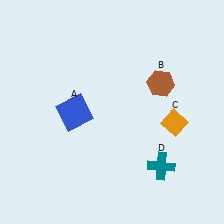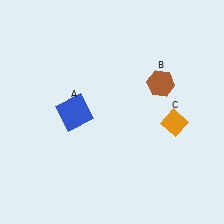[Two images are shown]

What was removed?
The teal cross (D) was removed in Image 2.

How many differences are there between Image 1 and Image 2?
There is 1 difference between the two images.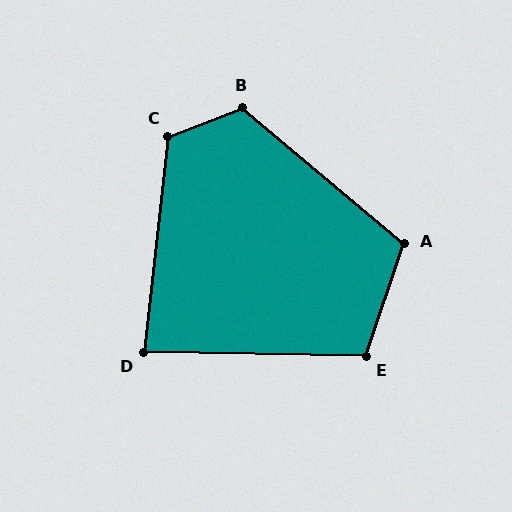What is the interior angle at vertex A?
Approximately 111 degrees (obtuse).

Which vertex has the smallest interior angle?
D, at approximately 84 degrees.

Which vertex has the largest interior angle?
B, at approximately 119 degrees.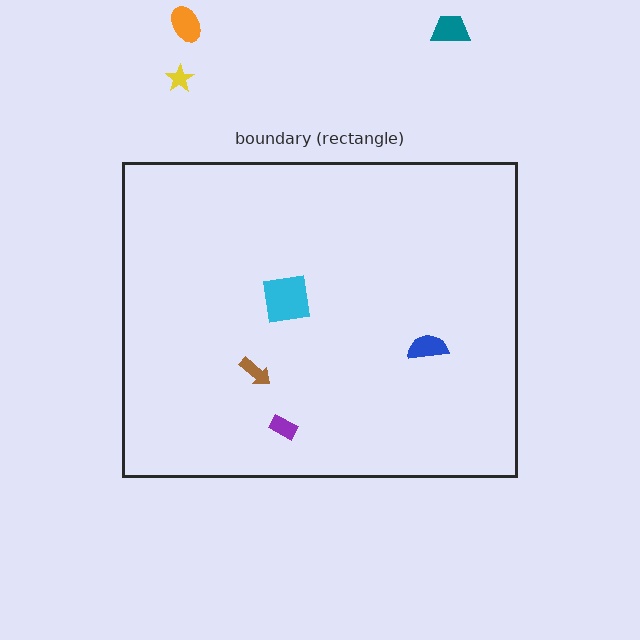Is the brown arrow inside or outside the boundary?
Inside.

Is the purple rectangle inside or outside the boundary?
Inside.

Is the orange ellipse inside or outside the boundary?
Outside.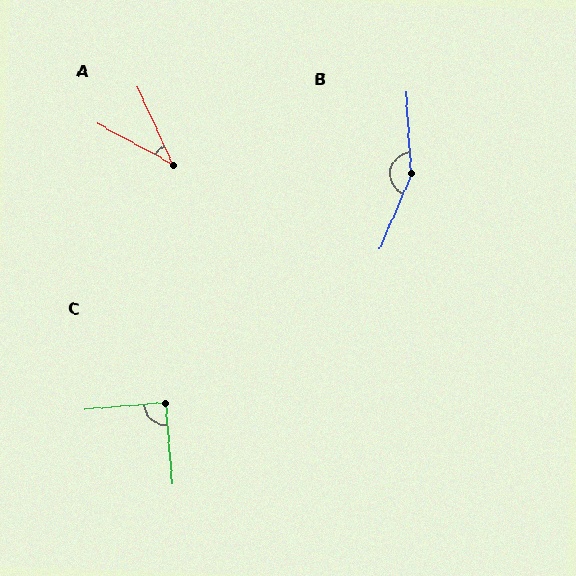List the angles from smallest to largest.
A (37°), C (90°), B (154°).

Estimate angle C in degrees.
Approximately 90 degrees.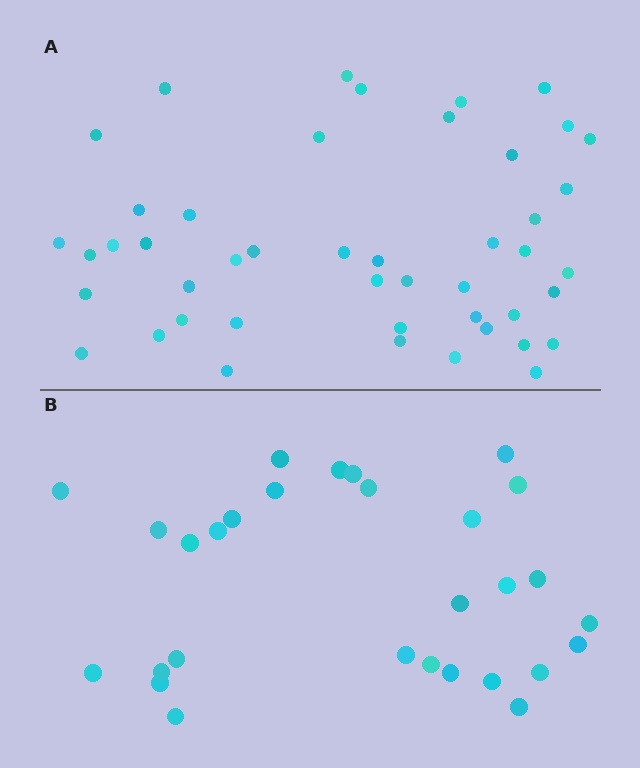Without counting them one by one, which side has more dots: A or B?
Region A (the top region) has more dots.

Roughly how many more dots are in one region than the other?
Region A has approximately 15 more dots than region B.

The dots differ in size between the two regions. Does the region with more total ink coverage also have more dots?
No. Region B has more total ink coverage because its dots are larger, but region A actually contains more individual dots. Total area can be misleading — the number of items is what matters here.